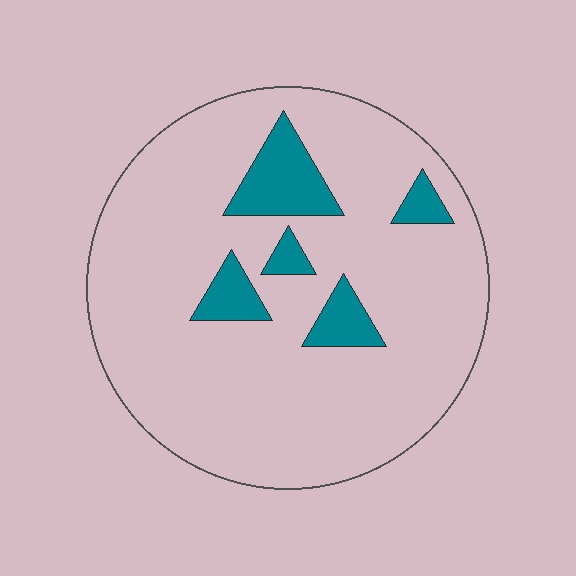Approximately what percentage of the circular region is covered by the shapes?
Approximately 15%.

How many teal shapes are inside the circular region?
5.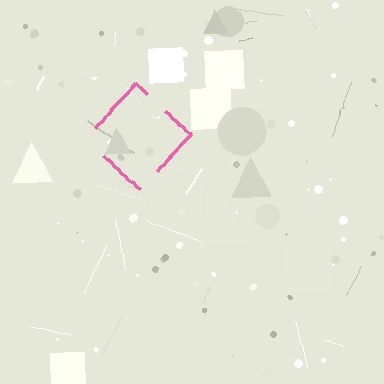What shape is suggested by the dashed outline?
The dashed outline suggests a diamond.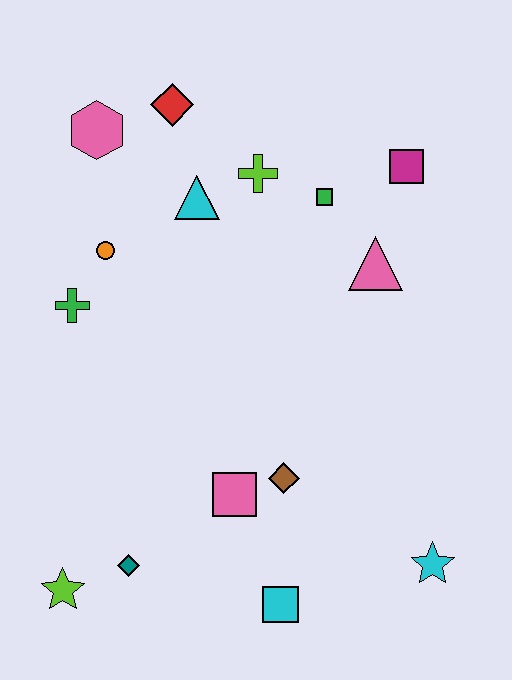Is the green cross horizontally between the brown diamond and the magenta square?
No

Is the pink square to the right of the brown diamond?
No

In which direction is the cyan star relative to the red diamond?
The cyan star is below the red diamond.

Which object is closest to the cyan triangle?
The lime cross is closest to the cyan triangle.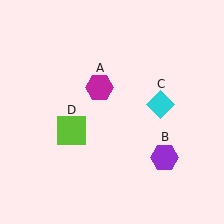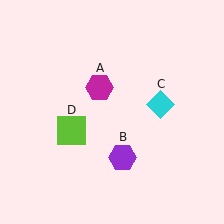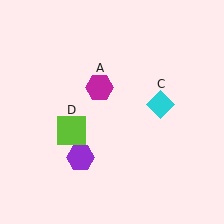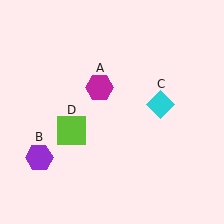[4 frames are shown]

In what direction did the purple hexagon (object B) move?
The purple hexagon (object B) moved left.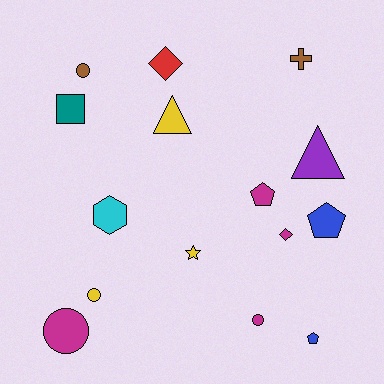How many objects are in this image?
There are 15 objects.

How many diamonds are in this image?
There are 2 diamonds.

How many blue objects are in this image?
There are 2 blue objects.